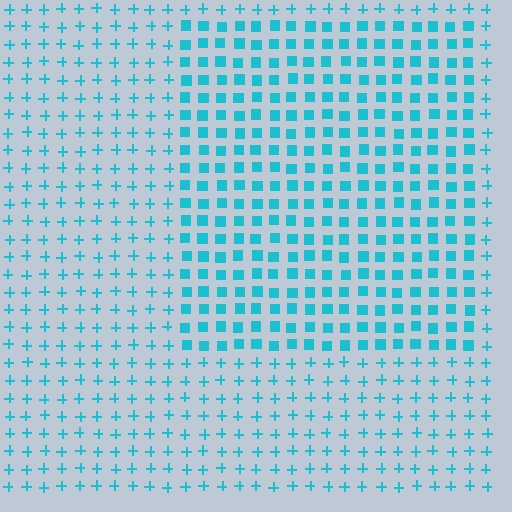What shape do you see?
I see a rectangle.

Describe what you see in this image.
The image is filled with small cyan elements arranged in a uniform grid. A rectangle-shaped region contains squares, while the surrounding area contains plus signs. The boundary is defined purely by the change in element shape.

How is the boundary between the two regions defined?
The boundary is defined by a change in element shape: squares inside vs. plus signs outside. All elements share the same color and spacing.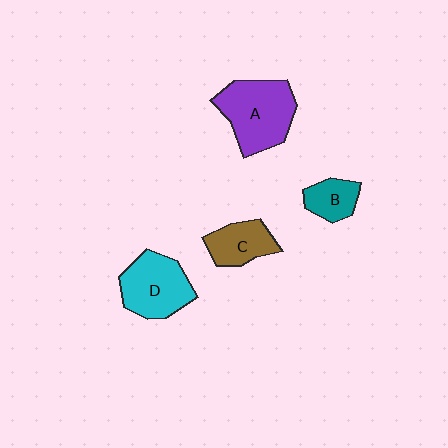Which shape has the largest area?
Shape A (purple).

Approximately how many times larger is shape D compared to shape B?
Approximately 1.9 times.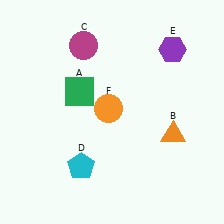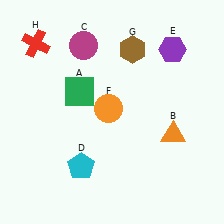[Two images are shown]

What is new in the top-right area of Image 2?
A brown hexagon (G) was added in the top-right area of Image 2.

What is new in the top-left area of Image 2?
A red cross (H) was added in the top-left area of Image 2.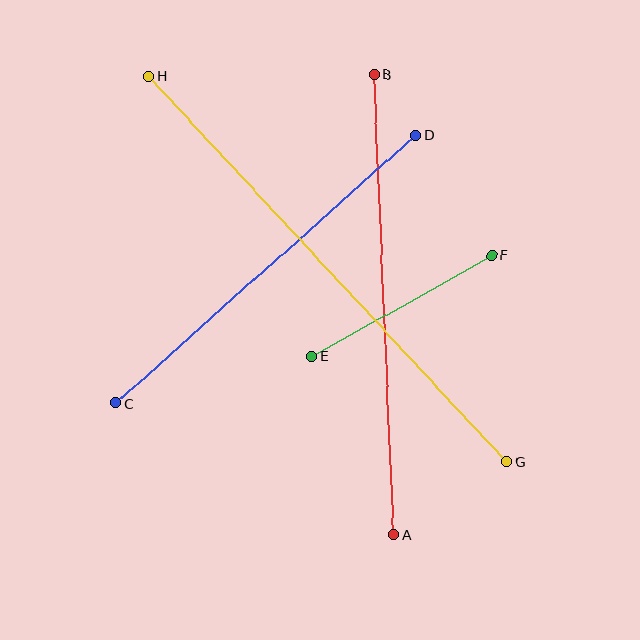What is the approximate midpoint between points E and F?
The midpoint is at approximately (402, 306) pixels.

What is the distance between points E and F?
The distance is approximately 206 pixels.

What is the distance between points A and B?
The distance is approximately 460 pixels.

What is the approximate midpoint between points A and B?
The midpoint is at approximately (384, 305) pixels.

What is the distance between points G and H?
The distance is approximately 526 pixels.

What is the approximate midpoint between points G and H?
The midpoint is at approximately (328, 269) pixels.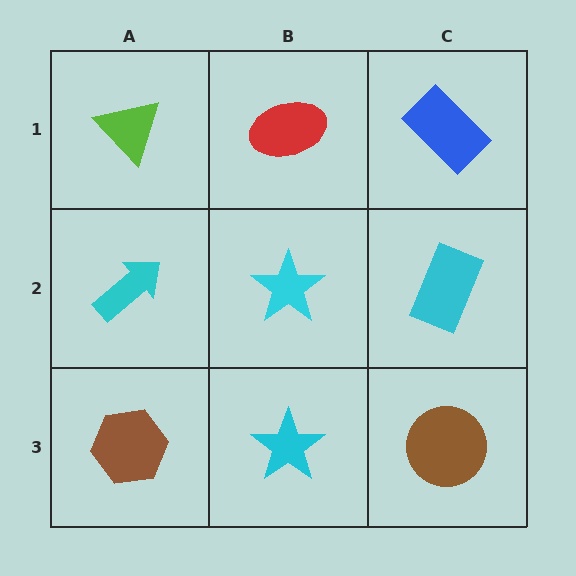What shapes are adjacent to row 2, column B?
A red ellipse (row 1, column B), a cyan star (row 3, column B), a cyan arrow (row 2, column A), a cyan rectangle (row 2, column C).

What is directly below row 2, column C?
A brown circle.